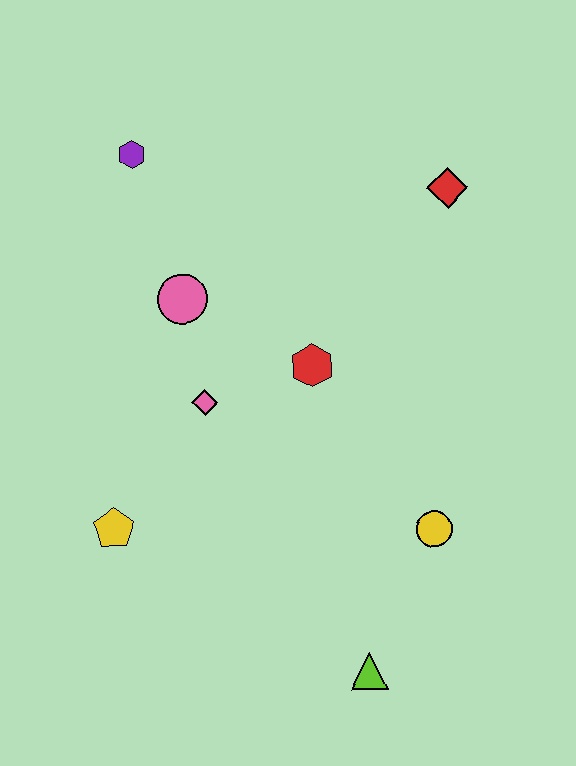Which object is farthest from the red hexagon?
The lime triangle is farthest from the red hexagon.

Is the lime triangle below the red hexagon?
Yes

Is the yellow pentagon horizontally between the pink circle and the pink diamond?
No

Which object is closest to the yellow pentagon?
The pink diamond is closest to the yellow pentagon.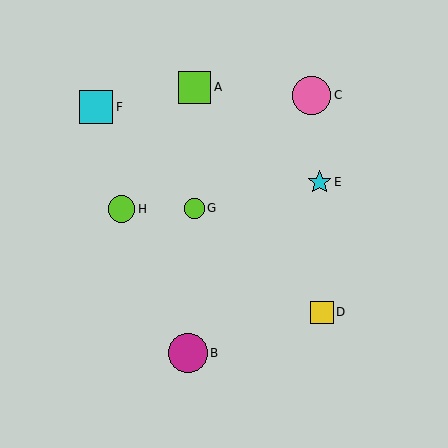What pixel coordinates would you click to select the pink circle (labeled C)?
Click at (312, 95) to select the pink circle C.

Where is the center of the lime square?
The center of the lime square is at (195, 87).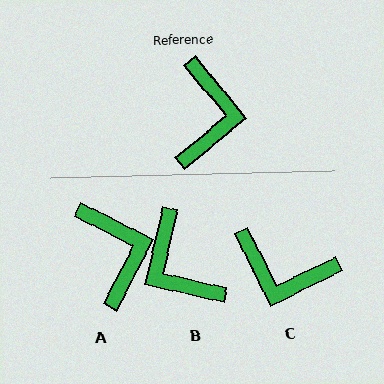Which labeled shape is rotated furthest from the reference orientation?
B, about 143 degrees away.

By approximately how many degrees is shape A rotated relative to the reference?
Approximately 23 degrees counter-clockwise.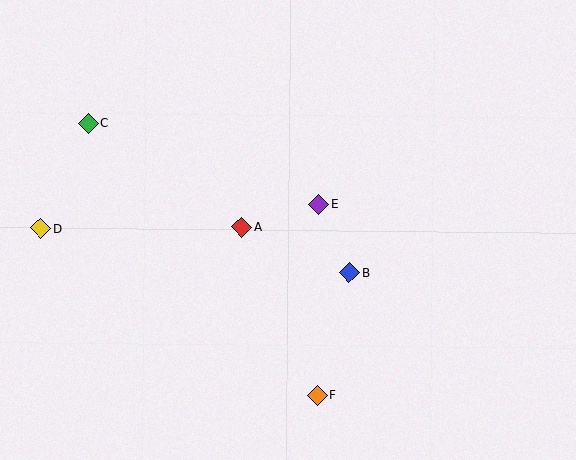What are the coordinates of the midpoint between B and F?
The midpoint between B and F is at (333, 334).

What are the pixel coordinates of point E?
Point E is at (319, 205).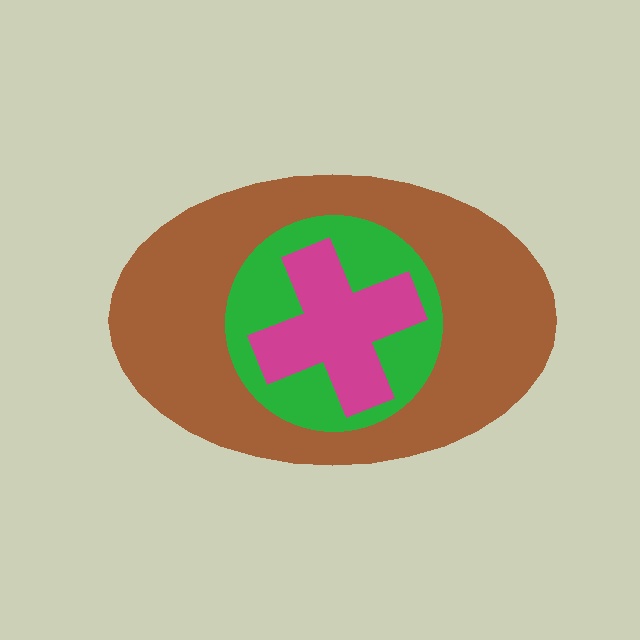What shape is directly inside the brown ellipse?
The green circle.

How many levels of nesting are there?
3.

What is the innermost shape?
The magenta cross.